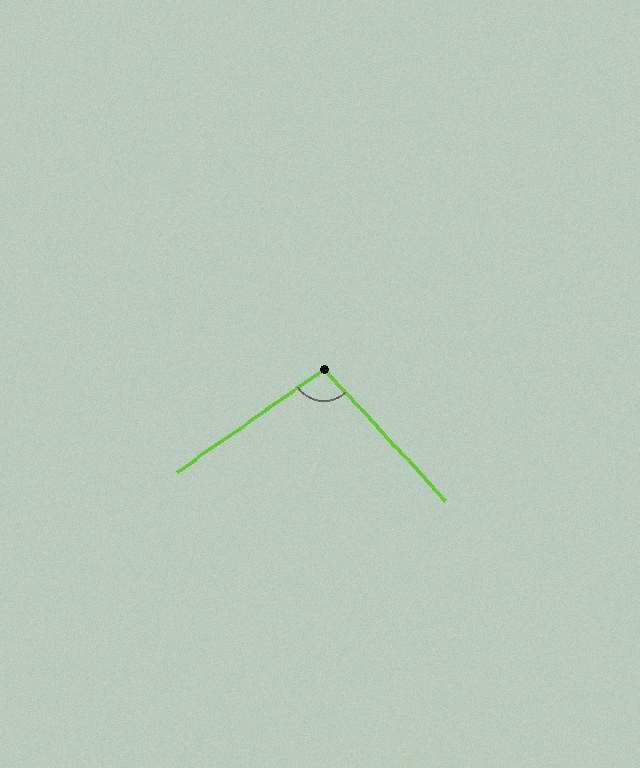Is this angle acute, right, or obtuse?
It is obtuse.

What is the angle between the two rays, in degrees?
Approximately 98 degrees.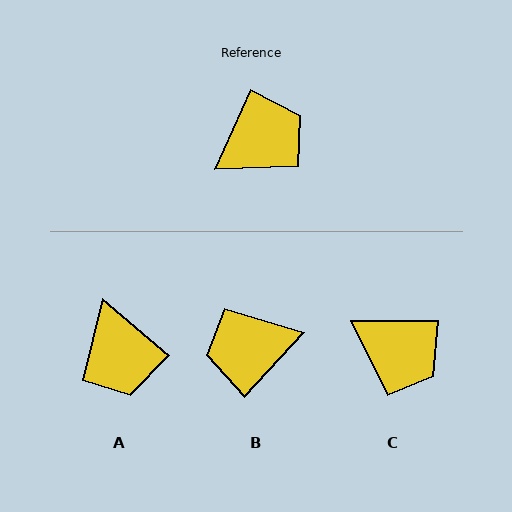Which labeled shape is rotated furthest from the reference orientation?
B, about 161 degrees away.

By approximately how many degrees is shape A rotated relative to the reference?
Approximately 106 degrees clockwise.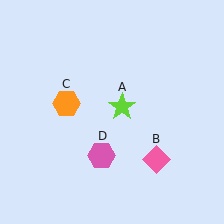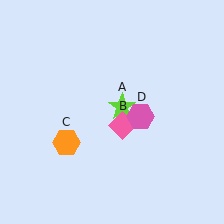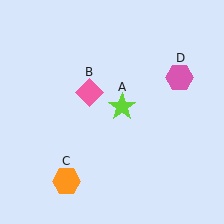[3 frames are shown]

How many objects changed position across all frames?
3 objects changed position: pink diamond (object B), orange hexagon (object C), pink hexagon (object D).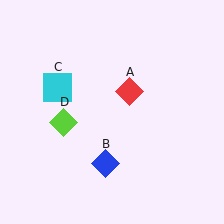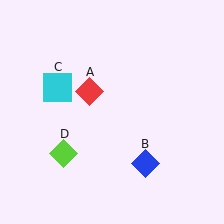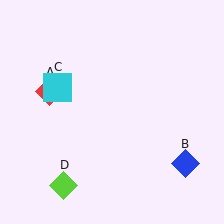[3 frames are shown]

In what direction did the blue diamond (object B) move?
The blue diamond (object B) moved right.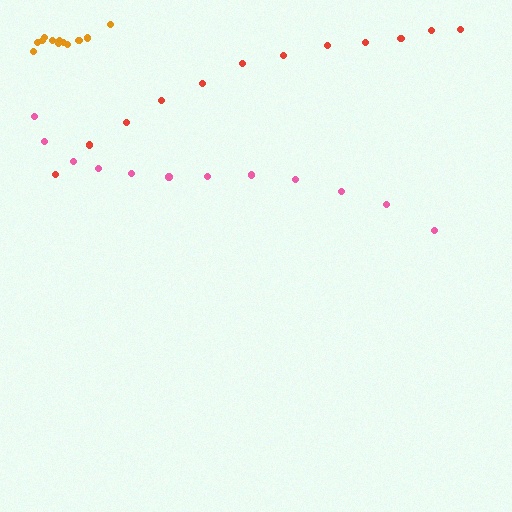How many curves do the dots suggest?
There are 3 distinct paths.